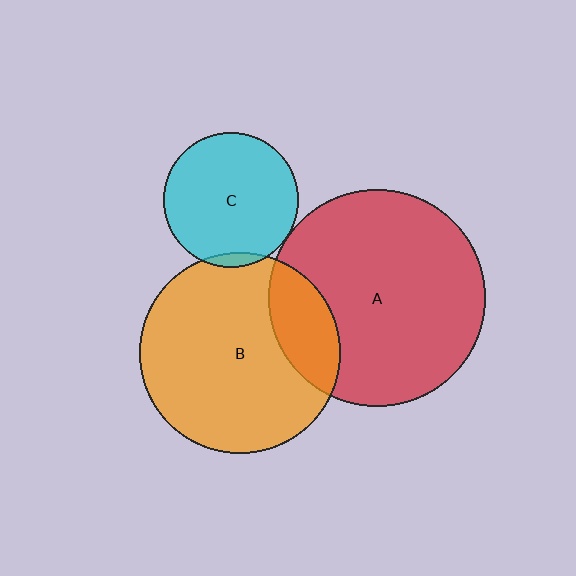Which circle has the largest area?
Circle A (red).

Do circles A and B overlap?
Yes.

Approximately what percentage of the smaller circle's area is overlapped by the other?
Approximately 20%.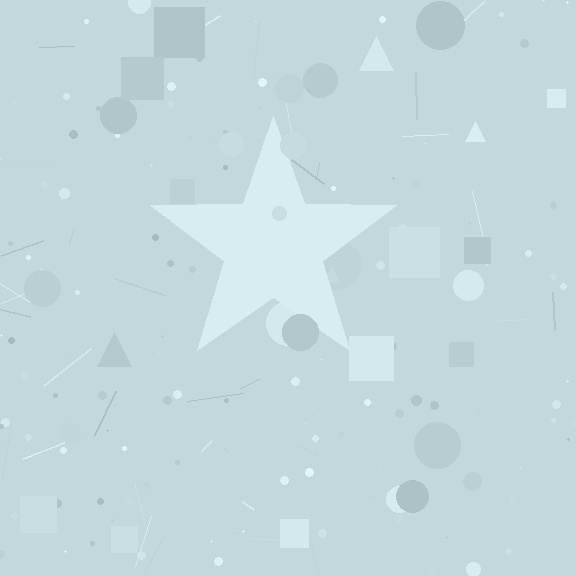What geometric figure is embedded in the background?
A star is embedded in the background.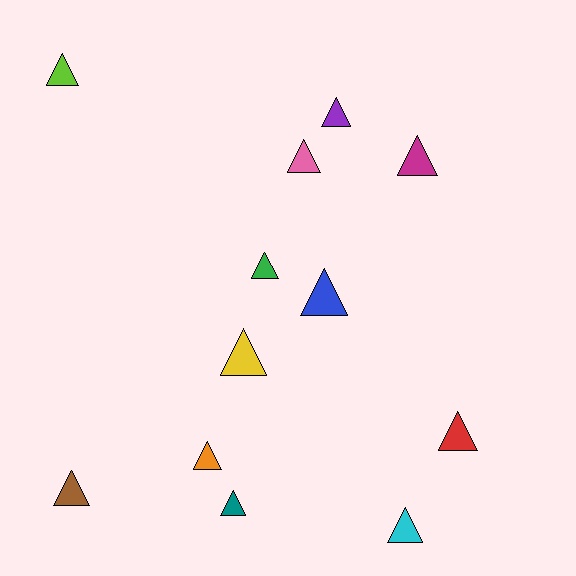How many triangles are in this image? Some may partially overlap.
There are 12 triangles.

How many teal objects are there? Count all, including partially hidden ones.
There is 1 teal object.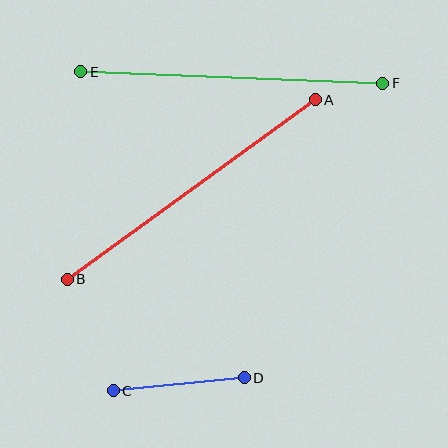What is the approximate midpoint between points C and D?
The midpoint is at approximately (179, 384) pixels.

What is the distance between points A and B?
The distance is approximately 306 pixels.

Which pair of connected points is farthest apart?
Points A and B are farthest apart.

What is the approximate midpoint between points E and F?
The midpoint is at approximately (232, 77) pixels.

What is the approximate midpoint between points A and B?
The midpoint is at approximately (191, 190) pixels.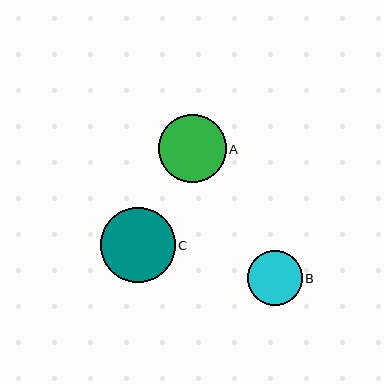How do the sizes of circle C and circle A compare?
Circle C and circle A are approximately the same size.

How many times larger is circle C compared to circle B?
Circle C is approximately 1.4 times the size of circle B.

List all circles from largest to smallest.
From largest to smallest: C, A, B.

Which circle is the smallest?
Circle B is the smallest with a size of approximately 55 pixels.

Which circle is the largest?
Circle C is the largest with a size of approximately 75 pixels.